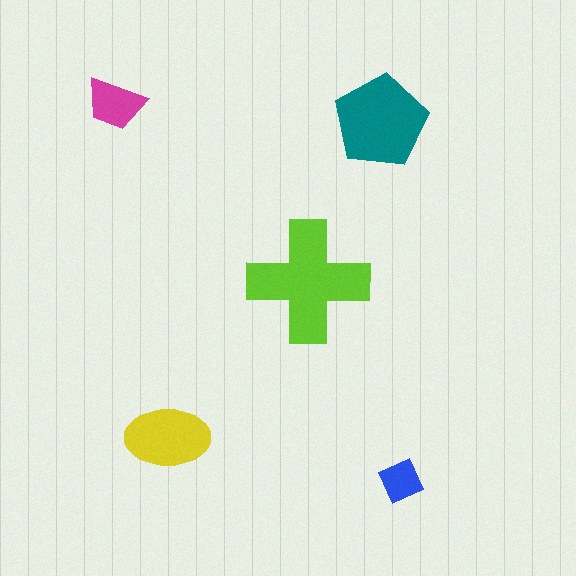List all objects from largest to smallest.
The lime cross, the teal pentagon, the yellow ellipse, the magenta trapezoid, the blue square.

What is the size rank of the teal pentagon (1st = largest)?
2nd.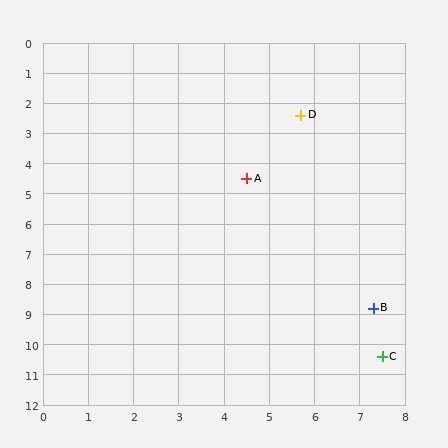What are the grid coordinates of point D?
Point D is at approximately (5.7, 2.4).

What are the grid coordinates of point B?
Point B is at approximately (7.3, 8.8).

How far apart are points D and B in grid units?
Points D and B are about 6.6 grid units apart.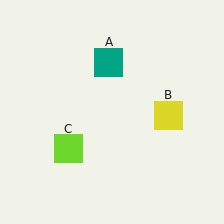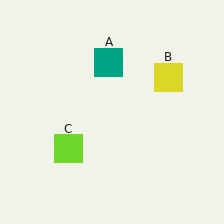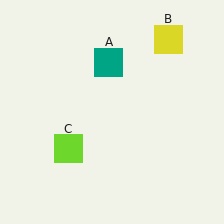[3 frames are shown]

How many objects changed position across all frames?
1 object changed position: yellow square (object B).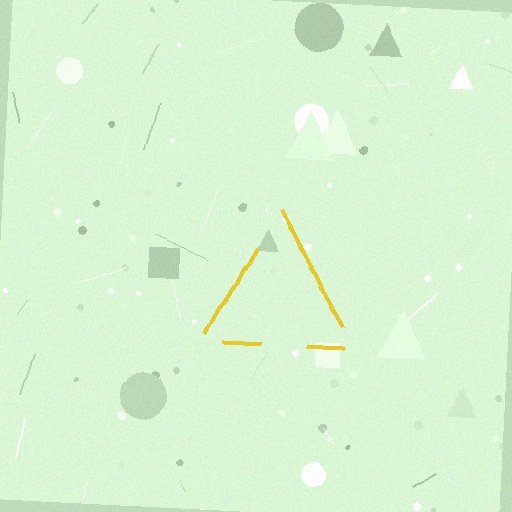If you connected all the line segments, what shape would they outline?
They would outline a triangle.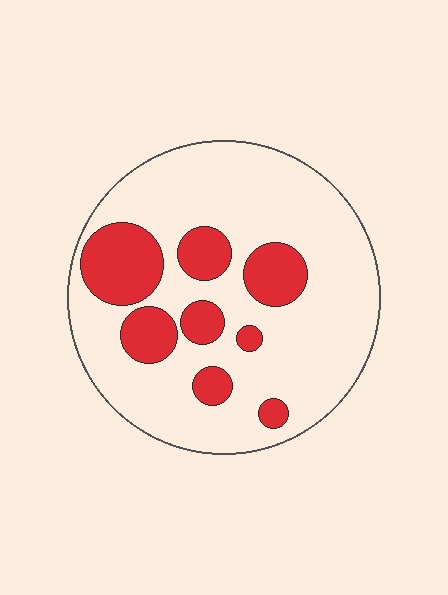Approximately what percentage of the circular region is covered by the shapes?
Approximately 25%.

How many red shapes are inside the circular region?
8.